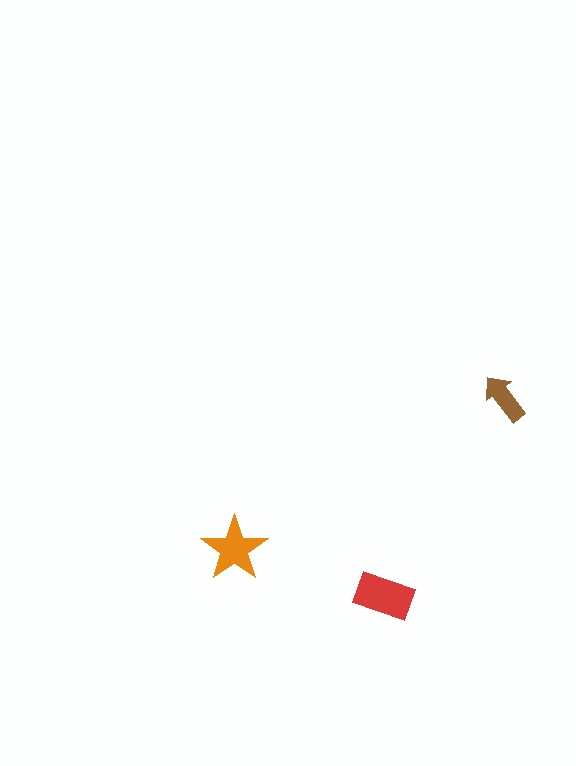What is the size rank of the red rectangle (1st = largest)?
1st.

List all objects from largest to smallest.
The red rectangle, the orange star, the brown arrow.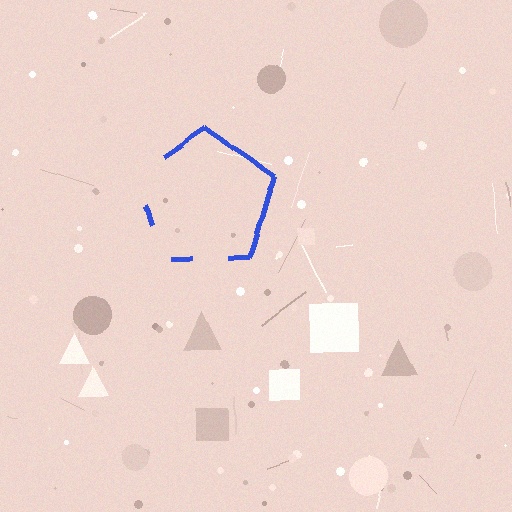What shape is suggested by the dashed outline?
The dashed outline suggests a pentagon.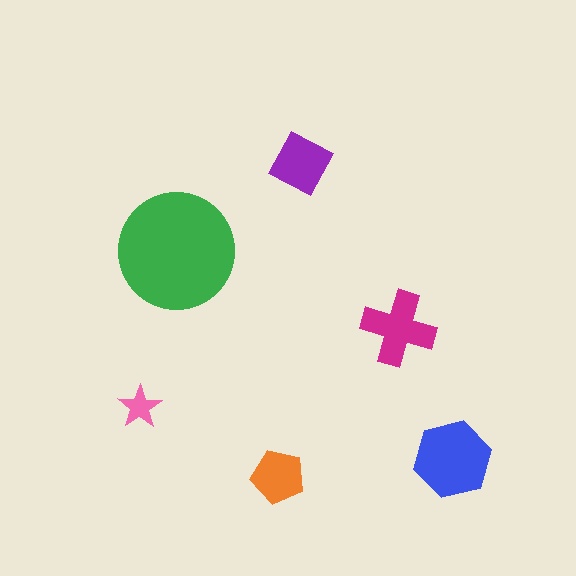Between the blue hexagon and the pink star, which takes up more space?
The blue hexagon.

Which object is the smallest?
The pink star.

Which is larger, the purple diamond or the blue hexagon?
The blue hexagon.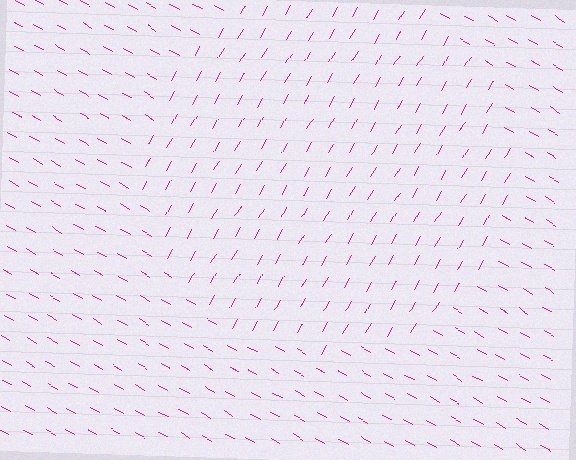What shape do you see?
I see a circle.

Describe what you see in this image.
The image is filled with small magenta line segments. A circle region in the image has lines oriented differently from the surrounding lines, creating a visible texture boundary.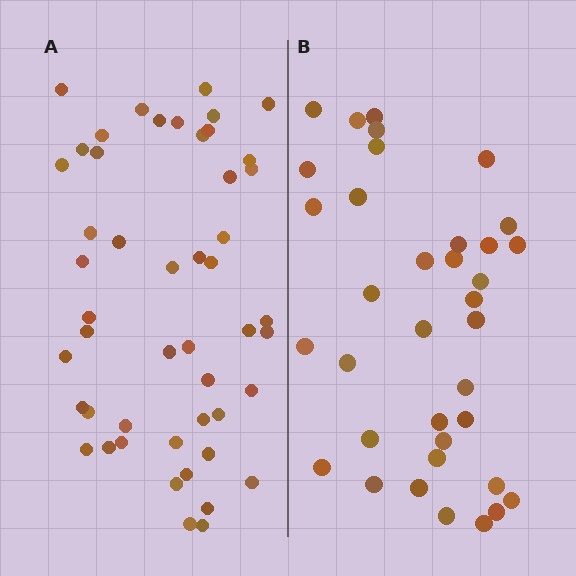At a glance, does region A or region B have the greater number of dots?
Region A (the left region) has more dots.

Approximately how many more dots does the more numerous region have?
Region A has approximately 15 more dots than region B.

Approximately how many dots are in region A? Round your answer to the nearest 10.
About 50 dots. (The exact count is 49, which rounds to 50.)